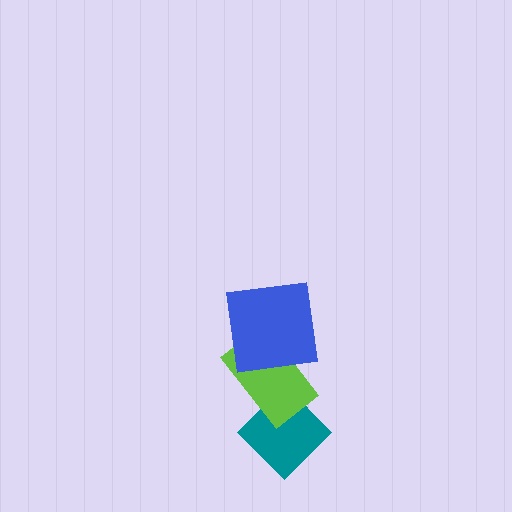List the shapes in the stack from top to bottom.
From top to bottom: the blue square, the lime rectangle, the teal diamond.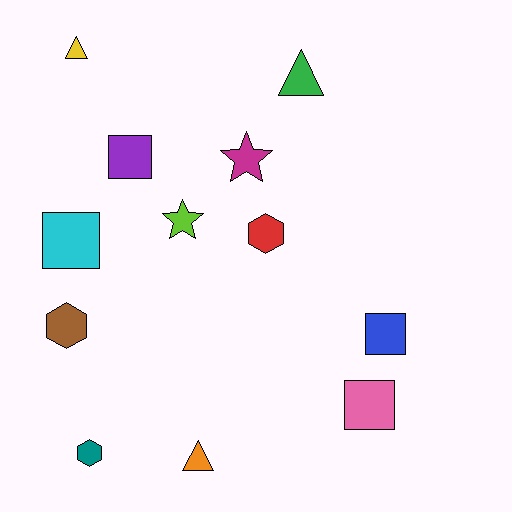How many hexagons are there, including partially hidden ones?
There are 3 hexagons.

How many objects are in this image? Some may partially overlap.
There are 12 objects.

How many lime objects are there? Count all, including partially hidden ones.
There is 1 lime object.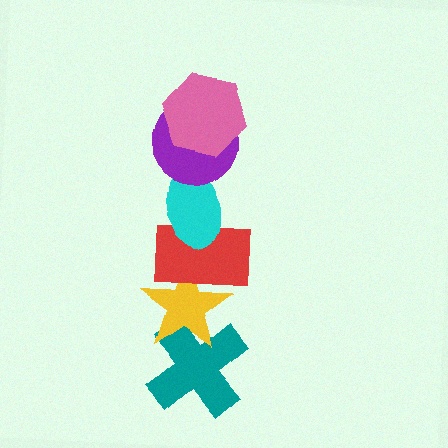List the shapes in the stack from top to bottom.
From top to bottom: the pink hexagon, the purple circle, the cyan ellipse, the red rectangle, the yellow star, the teal cross.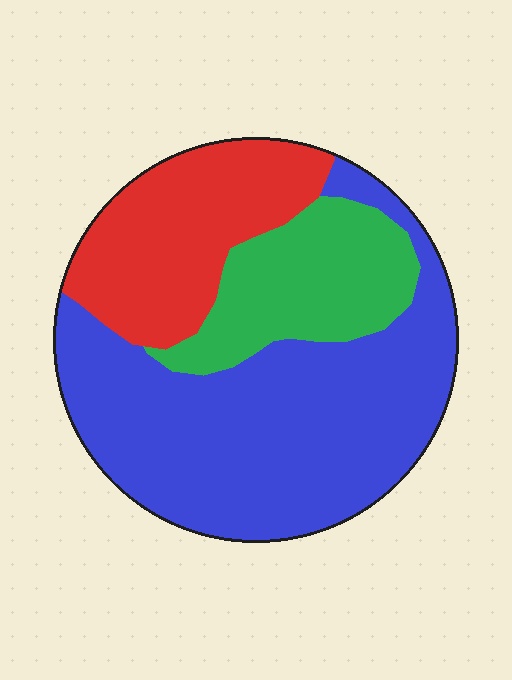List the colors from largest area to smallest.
From largest to smallest: blue, red, green.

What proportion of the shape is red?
Red takes up less than a quarter of the shape.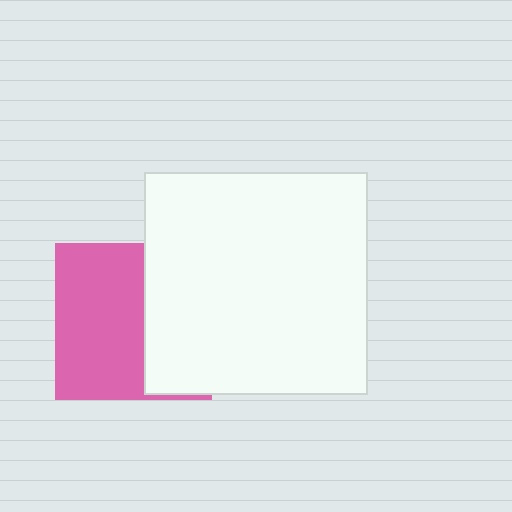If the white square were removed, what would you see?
You would see the complete pink square.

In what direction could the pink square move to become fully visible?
The pink square could move left. That would shift it out from behind the white square entirely.